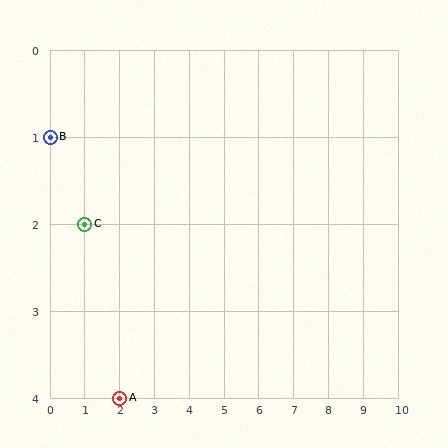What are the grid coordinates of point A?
Point A is at grid coordinates (2, 4).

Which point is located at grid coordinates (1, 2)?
Point C is at (1, 2).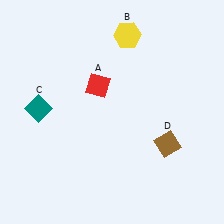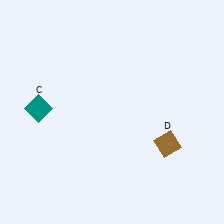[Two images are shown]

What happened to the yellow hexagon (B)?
The yellow hexagon (B) was removed in Image 2. It was in the top-right area of Image 1.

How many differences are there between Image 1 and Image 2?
There are 2 differences between the two images.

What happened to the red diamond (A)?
The red diamond (A) was removed in Image 2. It was in the top-left area of Image 1.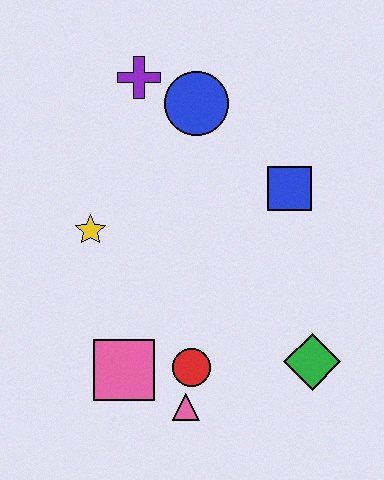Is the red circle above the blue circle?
No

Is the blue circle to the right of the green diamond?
No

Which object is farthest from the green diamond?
The purple cross is farthest from the green diamond.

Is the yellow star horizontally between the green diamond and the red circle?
No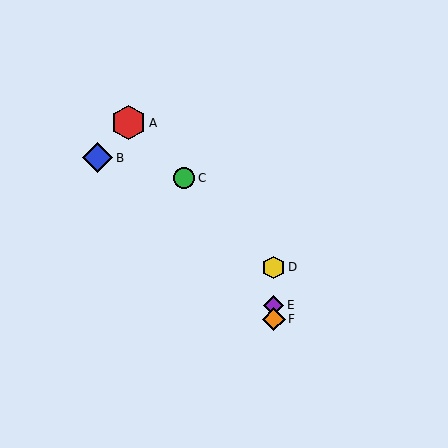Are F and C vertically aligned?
No, F is at x≈274 and C is at x≈184.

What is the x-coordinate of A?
Object A is at x≈128.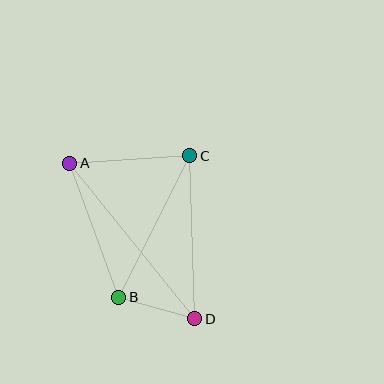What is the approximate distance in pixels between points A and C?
The distance between A and C is approximately 120 pixels.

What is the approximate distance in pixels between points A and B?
The distance between A and B is approximately 143 pixels.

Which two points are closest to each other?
Points B and D are closest to each other.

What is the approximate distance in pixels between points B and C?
The distance between B and C is approximately 158 pixels.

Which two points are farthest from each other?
Points A and D are farthest from each other.